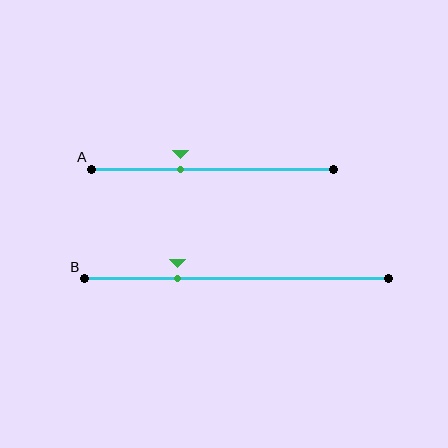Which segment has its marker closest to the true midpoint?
Segment A has its marker closest to the true midpoint.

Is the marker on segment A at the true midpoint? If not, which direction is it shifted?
No, the marker on segment A is shifted to the left by about 13% of the segment length.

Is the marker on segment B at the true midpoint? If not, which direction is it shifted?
No, the marker on segment B is shifted to the left by about 20% of the segment length.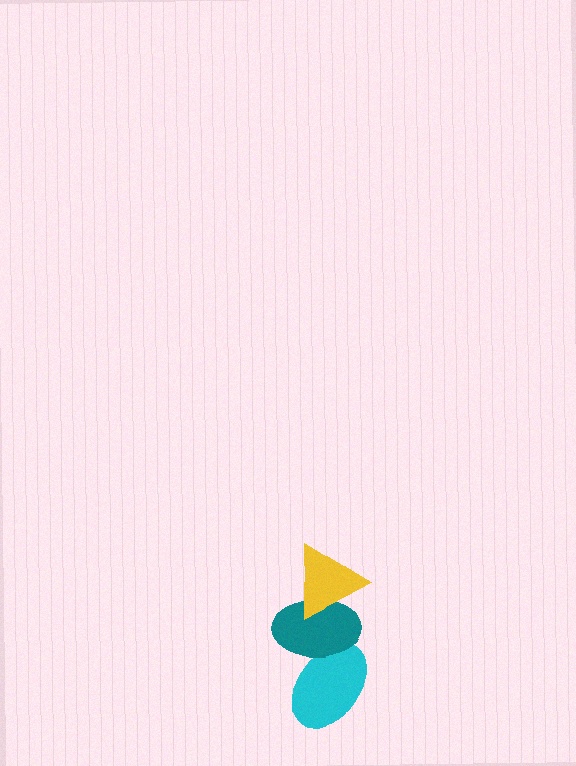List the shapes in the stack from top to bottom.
From top to bottom: the yellow triangle, the teal ellipse, the cyan ellipse.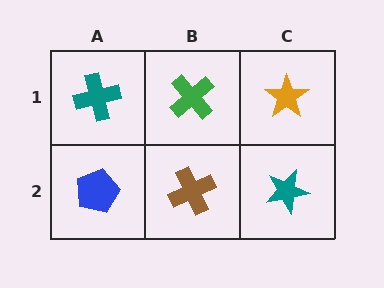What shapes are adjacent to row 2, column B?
A green cross (row 1, column B), a blue pentagon (row 2, column A), a teal star (row 2, column C).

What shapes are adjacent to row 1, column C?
A teal star (row 2, column C), a green cross (row 1, column B).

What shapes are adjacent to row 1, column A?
A blue pentagon (row 2, column A), a green cross (row 1, column B).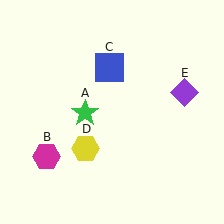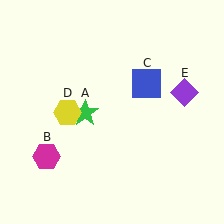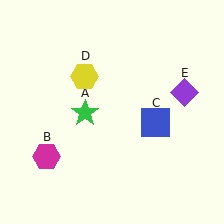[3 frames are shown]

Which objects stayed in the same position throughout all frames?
Green star (object A) and magenta hexagon (object B) and purple diamond (object E) remained stationary.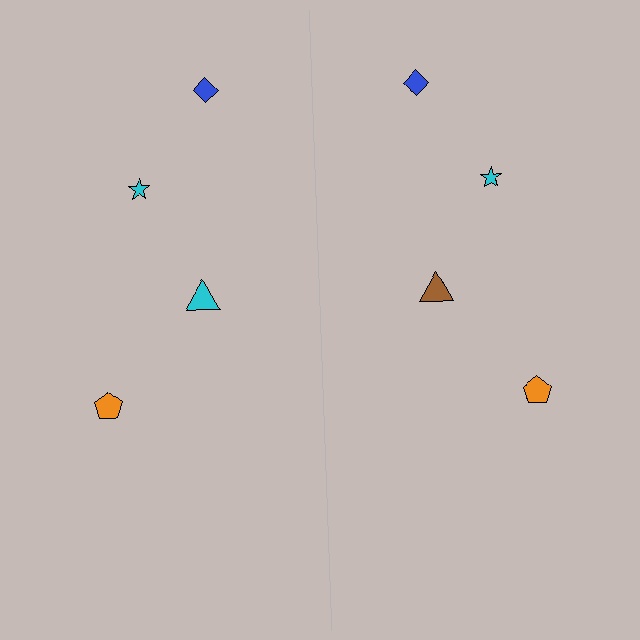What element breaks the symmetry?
The brown triangle on the right side breaks the symmetry — its mirror counterpart is cyan.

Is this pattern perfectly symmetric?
No, the pattern is not perfectly symmetric. The brown triangle on the right side breaks the symmetry — its mirror counterpart is cyan.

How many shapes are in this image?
There are 8 shapes in this image.